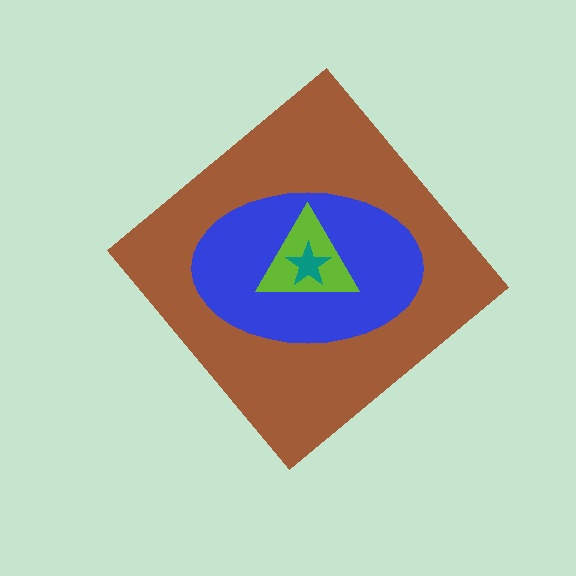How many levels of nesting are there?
4.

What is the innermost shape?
The teal star.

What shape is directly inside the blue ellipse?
The lime triangle.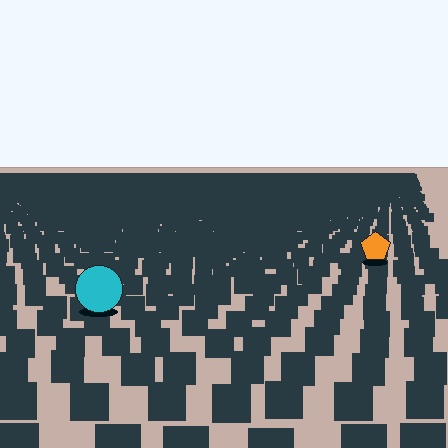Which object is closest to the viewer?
The cyan circle is closest. The texture marks near it are larger and more spread out.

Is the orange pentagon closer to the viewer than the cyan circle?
No. The cyan circle is closer — you can tell from the texture gradient: the ground texture is coarser near it.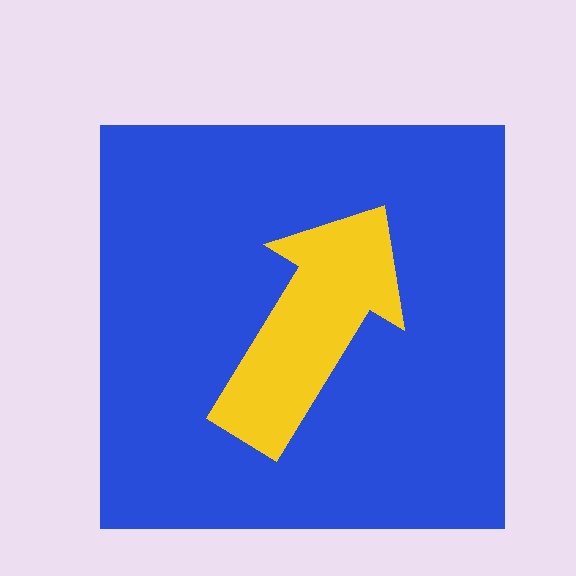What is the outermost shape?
The blue square.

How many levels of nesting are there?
2.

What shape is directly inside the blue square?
The yellow arrow.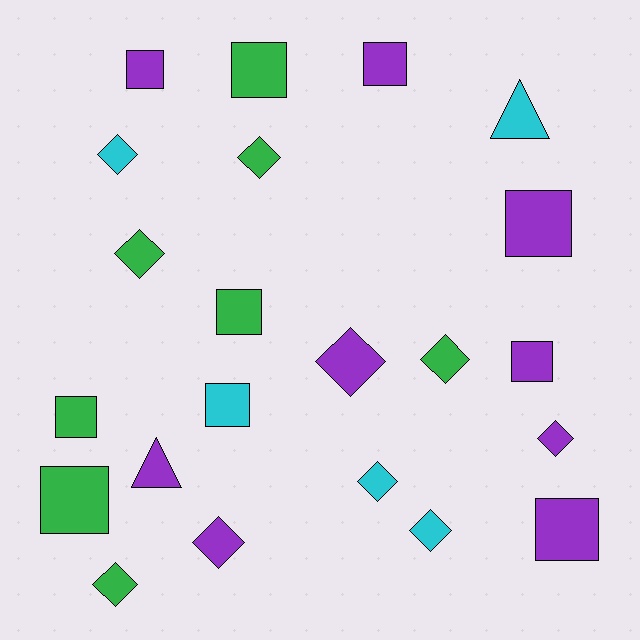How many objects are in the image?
There are 22 objects.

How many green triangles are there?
There are no green triangles.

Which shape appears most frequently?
Diamond, with 10 objects.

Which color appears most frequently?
Purple, with 9 objects.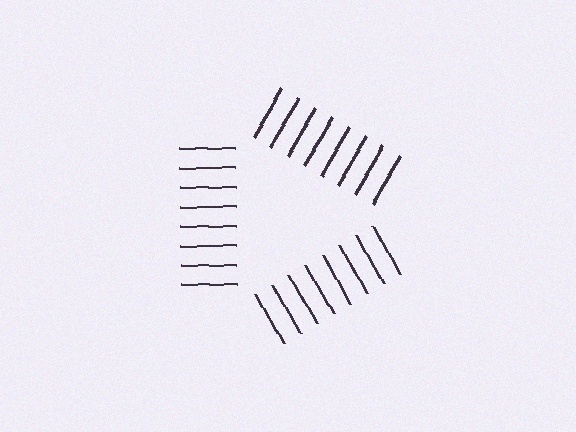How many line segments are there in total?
24 — 8 along each of the 3 edges.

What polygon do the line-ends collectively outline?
An illusory triangle — the line segments terminate on its edges but no continuous stroke is drawn.